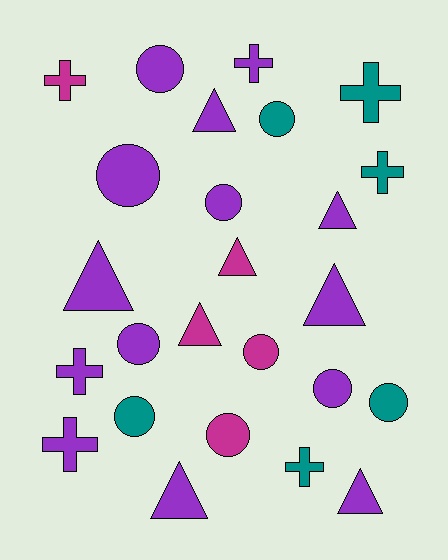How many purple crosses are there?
There are 3 purple crosses.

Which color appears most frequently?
Purple, with 14 objects.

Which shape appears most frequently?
Circle, with 10 objects.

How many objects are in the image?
There are 25 objects.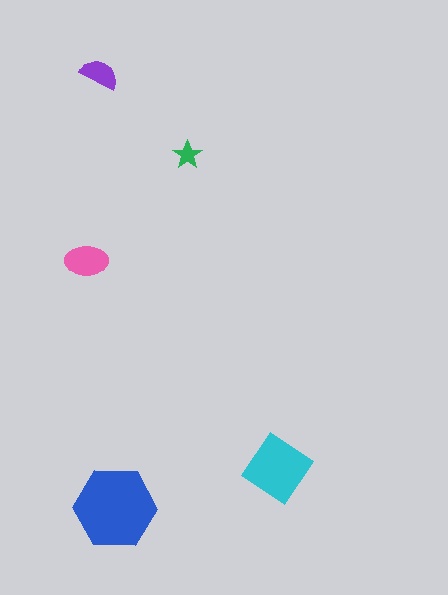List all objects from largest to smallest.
The blue hexagon, the cyan diamond, the pink ellipse, the purple semicircle, the green star.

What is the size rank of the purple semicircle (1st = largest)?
4th.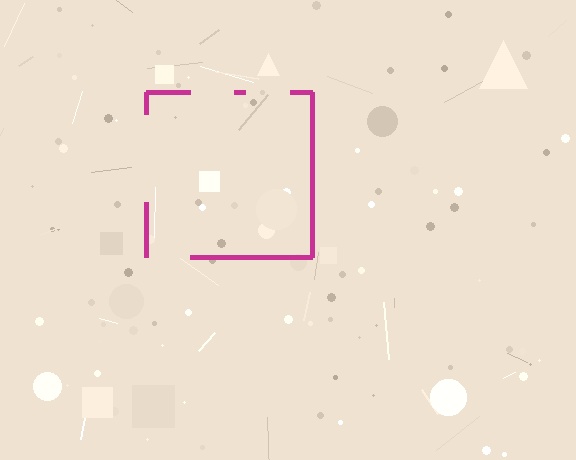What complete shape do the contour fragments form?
The contour fragments form a square.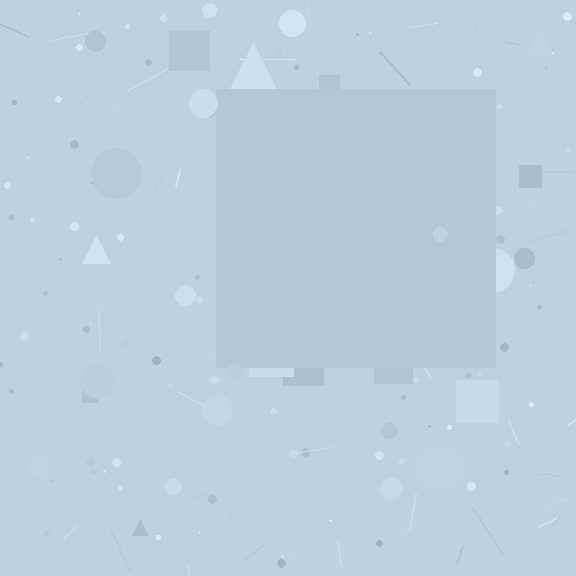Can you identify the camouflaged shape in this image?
The camouflaged shape is a square.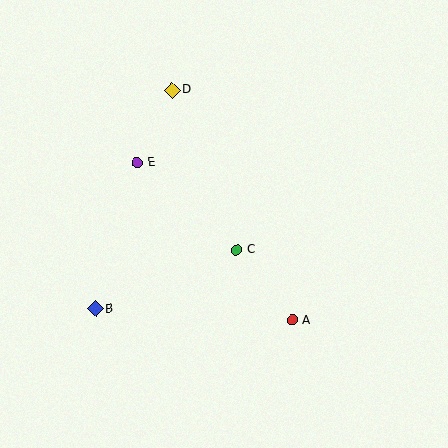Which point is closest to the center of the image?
Point C at (237, 250) is closest to the center.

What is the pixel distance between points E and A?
The distance between E and A is 221 pixels.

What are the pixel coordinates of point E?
Point E is at (137, 163).